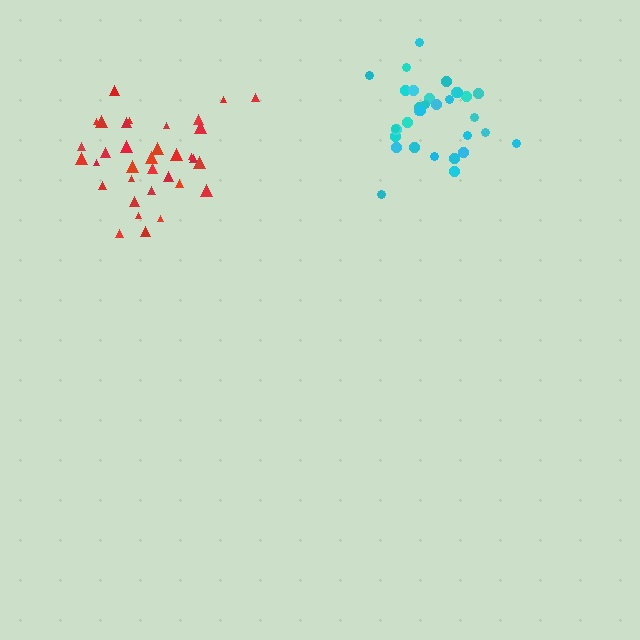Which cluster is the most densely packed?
Cyan.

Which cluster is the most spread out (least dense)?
Red.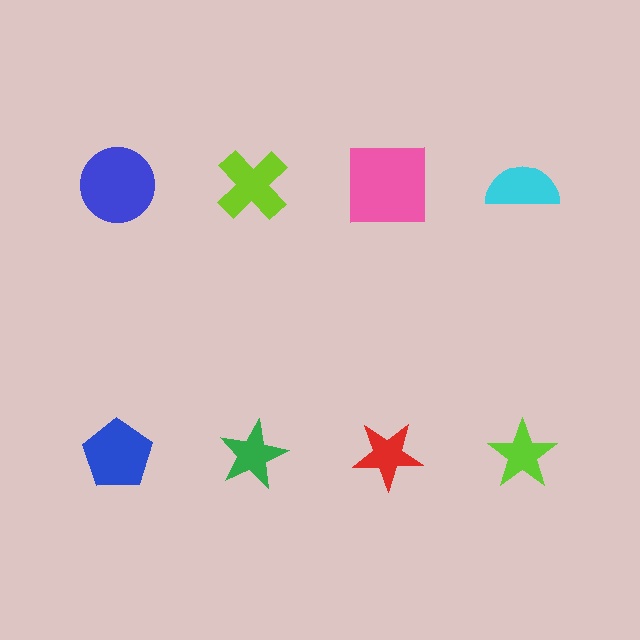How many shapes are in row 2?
4 shapes.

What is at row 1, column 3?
A pink square.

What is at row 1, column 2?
A lime cross.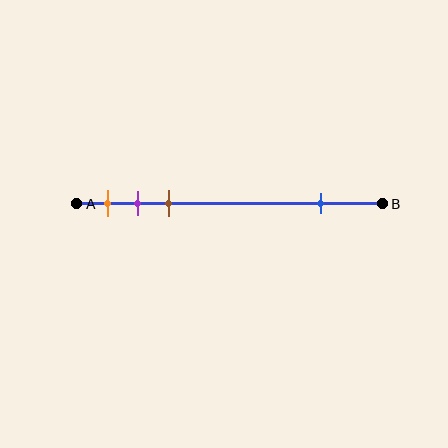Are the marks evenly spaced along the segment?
No, the marks are not evenly spaced.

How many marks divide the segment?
There are 4 marks dividing the segment.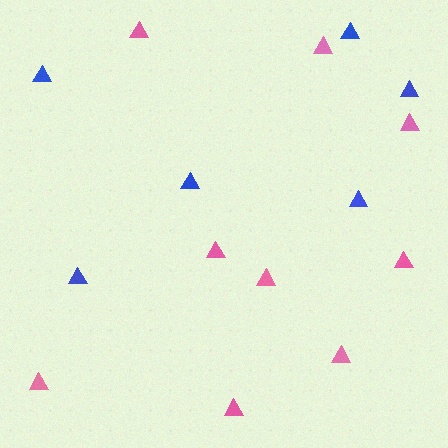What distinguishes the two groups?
There are 2 groups: one group of pink triangles (9) and one group of blue triangles (6).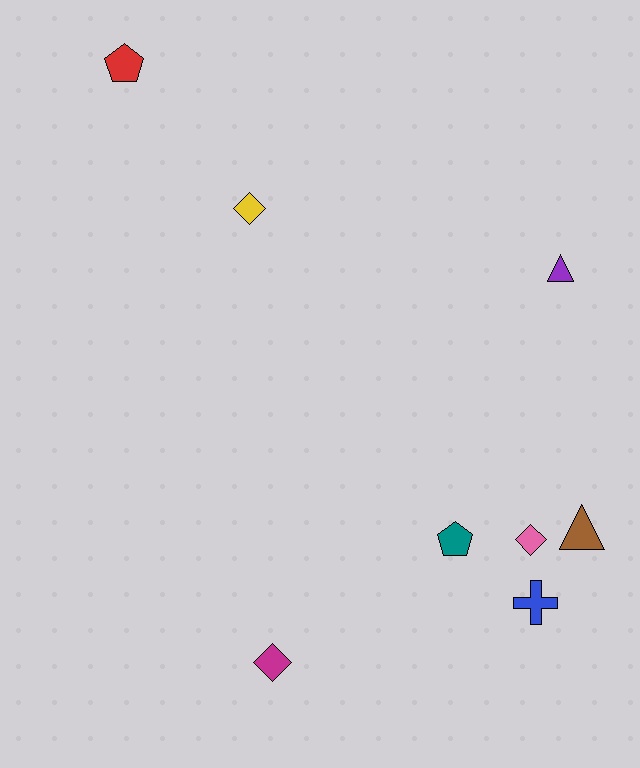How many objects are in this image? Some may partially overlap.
There are 8 objects.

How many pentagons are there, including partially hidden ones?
There are 2 pentagons.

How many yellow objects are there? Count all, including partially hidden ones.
There is 1 yellow object.